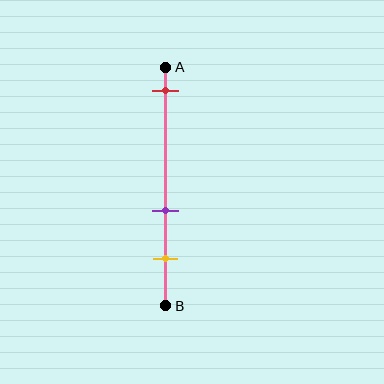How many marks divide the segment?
There are 3 marks dividing the segment.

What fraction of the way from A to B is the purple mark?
The purple mark is approximately 60% (0.6) of the way from A to B.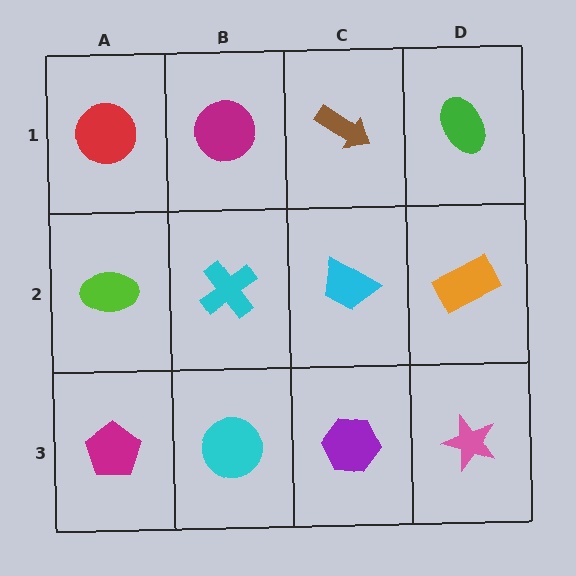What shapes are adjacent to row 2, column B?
A magenta circle (row 1, column B), a cyan circle (row 3, column B), a lime ellipse (row 2, column A), a cyan trapezoid (row 2, column C).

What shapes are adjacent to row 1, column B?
A cyan cross (row 2, column B), a red circle (row 1, column A), a brown arrow (row 1, column C).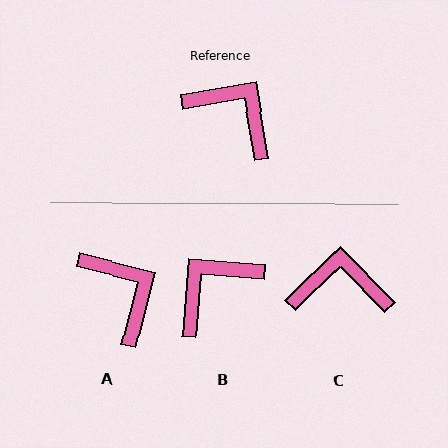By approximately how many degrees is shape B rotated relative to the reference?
Approximately 76 degrees counter-clockwise.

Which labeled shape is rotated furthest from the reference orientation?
B, about 76 degrees away.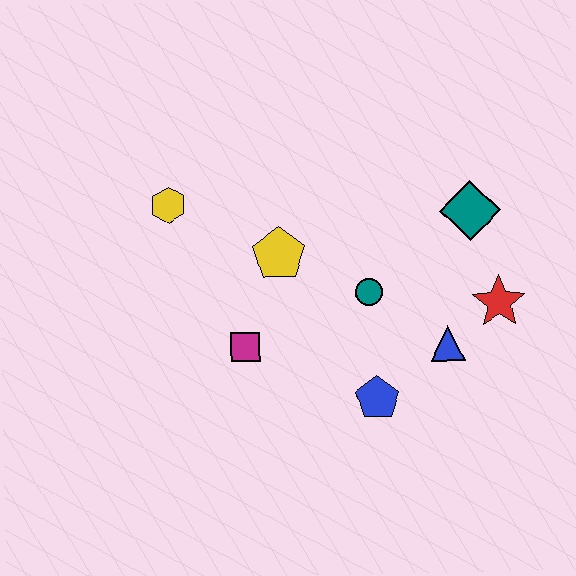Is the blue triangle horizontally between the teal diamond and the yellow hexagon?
Yes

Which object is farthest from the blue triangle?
The yellow hexagon is farthest from the blue triangle.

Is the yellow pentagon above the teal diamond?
No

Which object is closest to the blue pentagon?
The blue triangle is closest to the blue pentagon.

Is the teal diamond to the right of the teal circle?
Yes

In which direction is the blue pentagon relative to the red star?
The blue pentagon is to the left of the red star.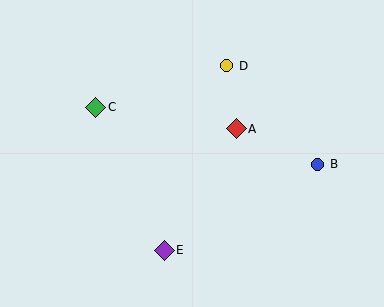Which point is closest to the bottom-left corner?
Point E is closest to the bottom-left corner.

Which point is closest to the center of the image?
Point A at (236, 129) is closest to the center.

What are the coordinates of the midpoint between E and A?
The midpoint between E and A is at (200, 189).